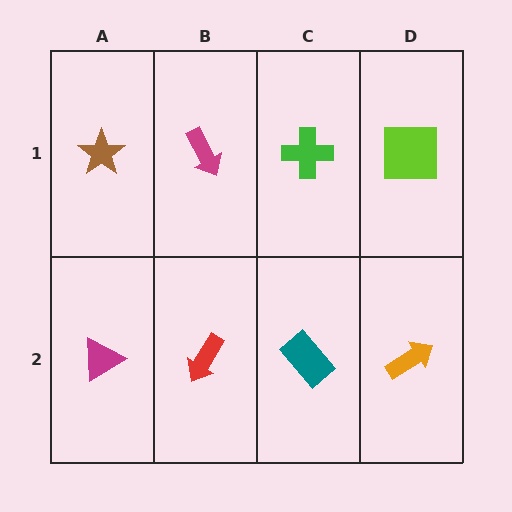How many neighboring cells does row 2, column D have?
2.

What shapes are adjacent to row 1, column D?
An orange arrow (row 2, column D), a green cross (row 1, column C).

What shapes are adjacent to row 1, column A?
A magenta triangle (row 2, column A), a magenta arrow (row 1, column B).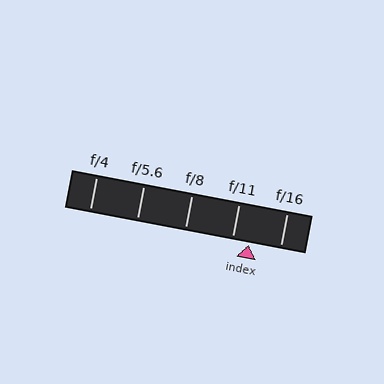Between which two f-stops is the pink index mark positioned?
The index mark is between f/11 and f/16.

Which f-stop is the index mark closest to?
The index mark is closest to f/11.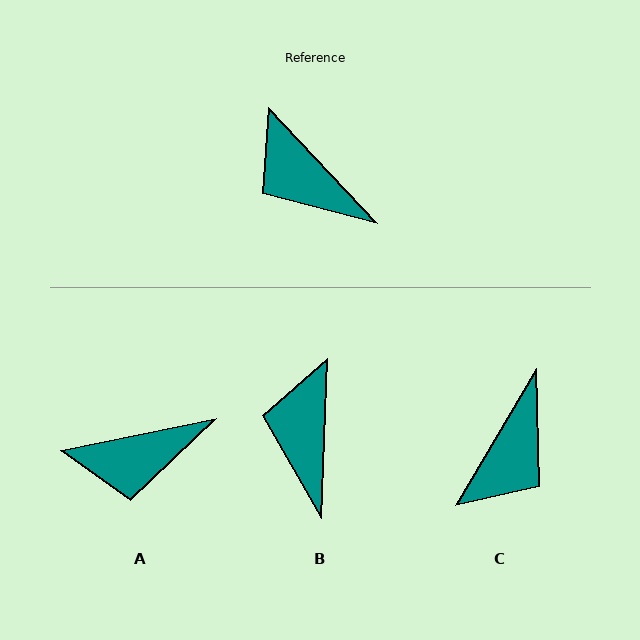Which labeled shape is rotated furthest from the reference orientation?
C, about 106 degrees away.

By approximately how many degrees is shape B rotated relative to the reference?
Approximately 45 degrees clockwise.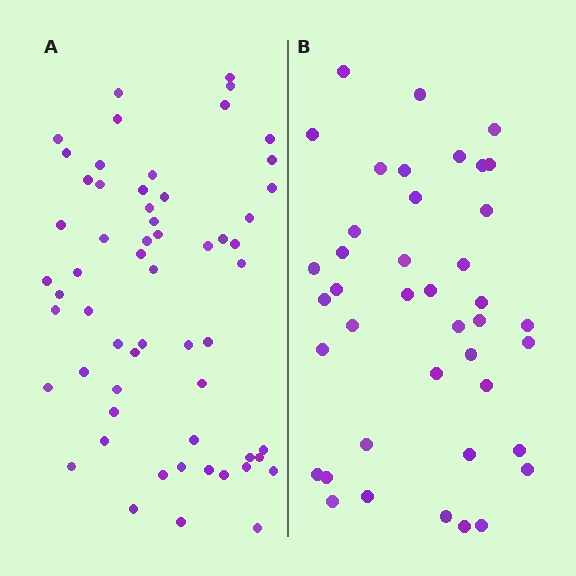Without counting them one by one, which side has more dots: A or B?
Region A (the left region) has more dots.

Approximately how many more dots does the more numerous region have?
Region A has approximately 20 more dots than region B.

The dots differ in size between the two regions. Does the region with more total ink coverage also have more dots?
No. Region B has more total ink coverage because its dots are larger, but region A actually contains more individual dots. Total area can be misleading — the number of items is what matters here.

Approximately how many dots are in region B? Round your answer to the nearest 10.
About 40 dots. (The exact count is 41, which rounds to 40.)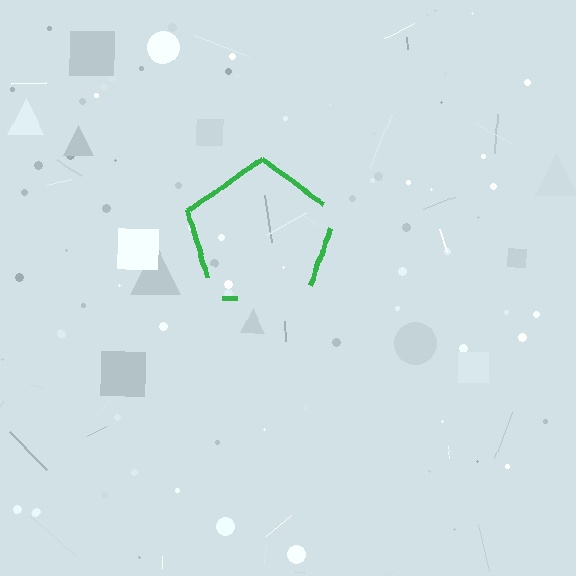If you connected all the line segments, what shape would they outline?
They would outline a pentagon.